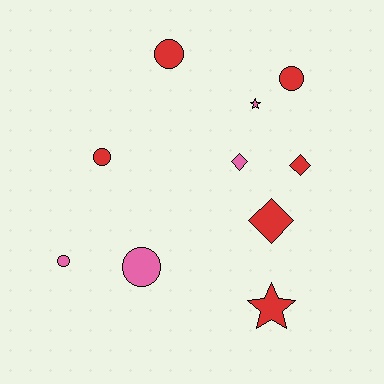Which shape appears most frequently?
Circle, with 5 objects.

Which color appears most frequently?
Red, with 6 objects.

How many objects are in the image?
There are 10 objects.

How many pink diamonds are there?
There is 1 pink diamond.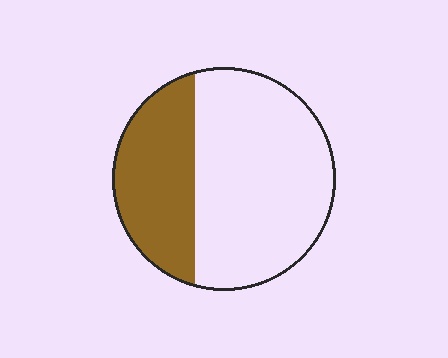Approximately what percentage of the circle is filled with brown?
Approximately 35%.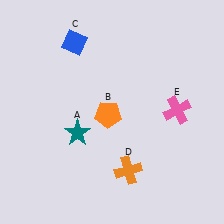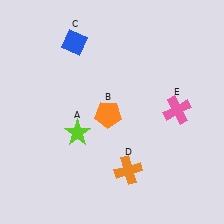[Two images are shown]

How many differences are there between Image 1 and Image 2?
There is 1 difference between the two images.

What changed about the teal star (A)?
In Image 1, A is teal. In Image 2, it changed to lime.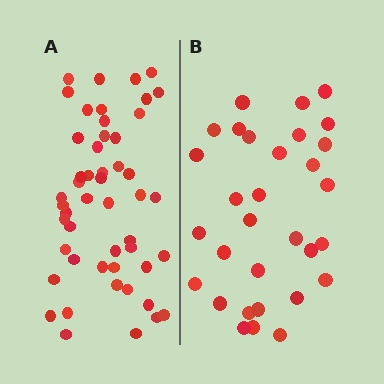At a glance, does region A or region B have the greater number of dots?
Region A (the left region) has more dots.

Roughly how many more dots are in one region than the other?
Region A has approximately 20 more dots than region B.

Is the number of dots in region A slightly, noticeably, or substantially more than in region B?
Region A has substantially more. The ratio is roughly 1.6 to 1.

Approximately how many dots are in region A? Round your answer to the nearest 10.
About 50 dots.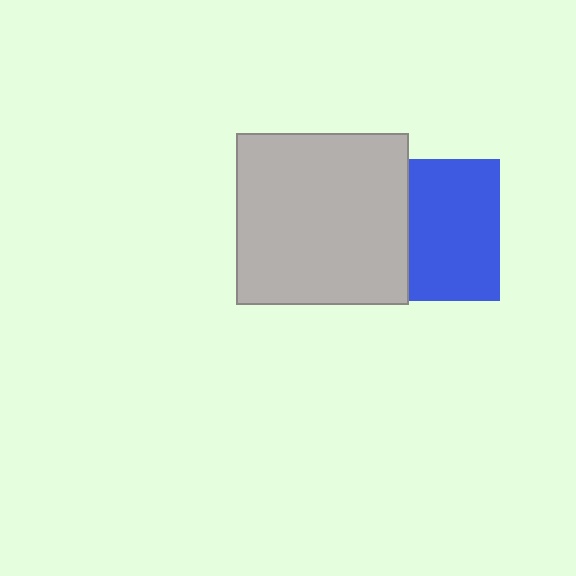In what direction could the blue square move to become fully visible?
The blue square could move right. That would shift it out from behind the light gray square entirely.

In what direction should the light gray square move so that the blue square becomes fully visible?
The light gray square should move left. That is the shortest direction to clear the overlap and leave the blue square fully visible.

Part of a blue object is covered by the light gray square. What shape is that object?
It is a square.